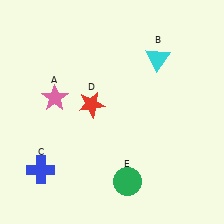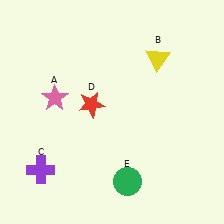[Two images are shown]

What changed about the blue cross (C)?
In Image 1, C is blue. In Image 2, it changed to purple.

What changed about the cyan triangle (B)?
In Image 1, B is cyan. In Image 2, it changed to yellow.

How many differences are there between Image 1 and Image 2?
There are 2 differences between the two images.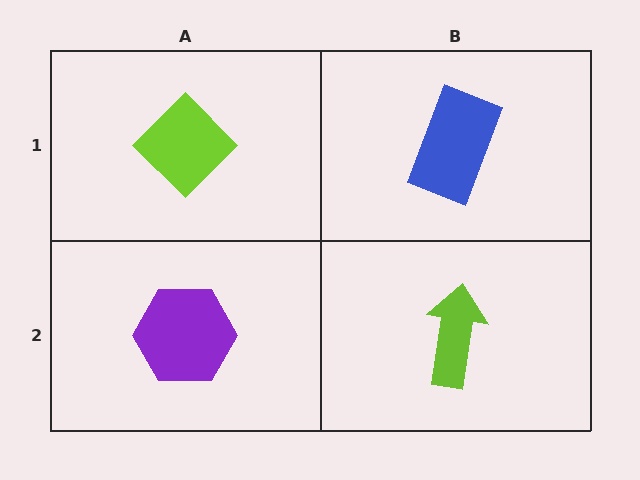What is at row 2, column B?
A lime arrow.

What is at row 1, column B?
A blue rectangle.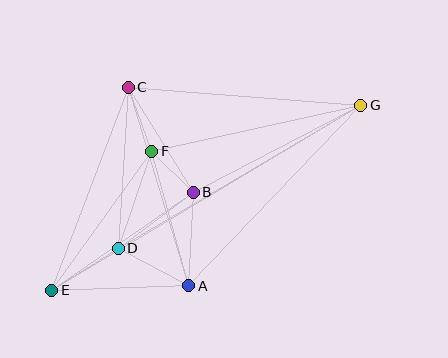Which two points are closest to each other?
Points B and F are closest to each other.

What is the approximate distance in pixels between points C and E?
The distance between C and E is approximately 217 pixels.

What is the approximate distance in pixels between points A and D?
The distance between A and D is approximately 80 pixels.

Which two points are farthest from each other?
Points E and G are farthest from each other.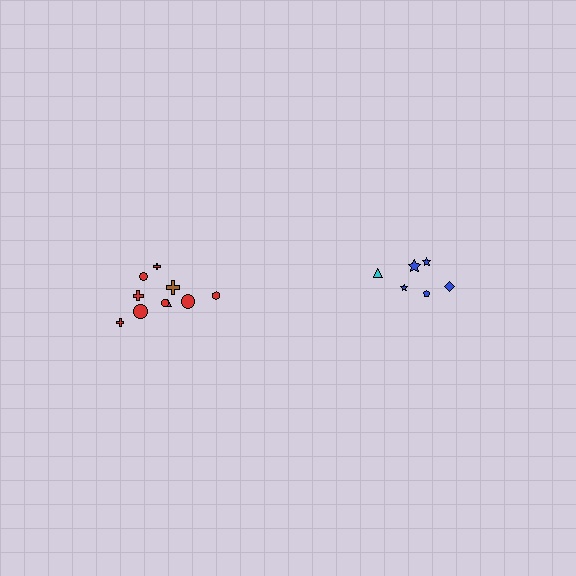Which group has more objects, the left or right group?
The left group.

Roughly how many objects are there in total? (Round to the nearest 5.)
Roughly 15 objects in total.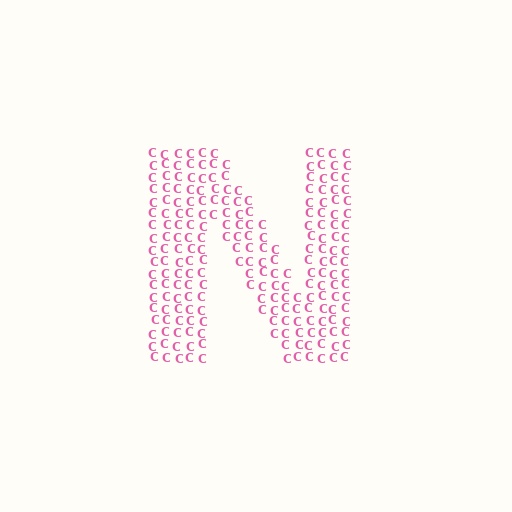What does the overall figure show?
The overall figure shows the letter N.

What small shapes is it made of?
It is made of small letter C's.